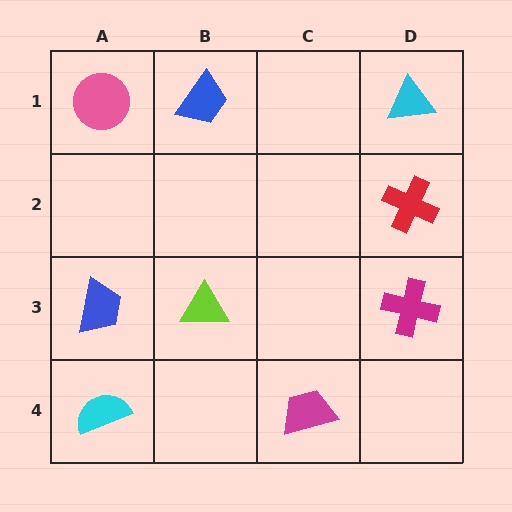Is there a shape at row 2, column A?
No, that cell is empty.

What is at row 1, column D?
A cyan triangle.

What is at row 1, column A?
A pink circle.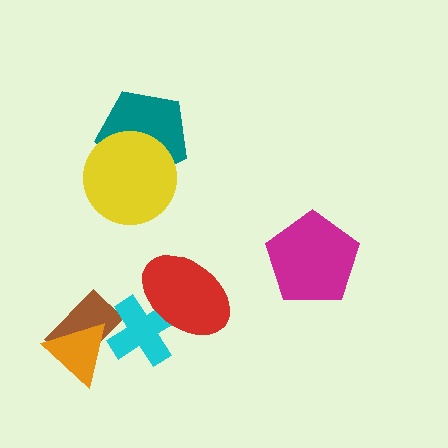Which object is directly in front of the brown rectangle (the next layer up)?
The orange triangle is directly in front of the brown rectangle.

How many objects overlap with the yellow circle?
1 object overlaps with the yellow circle.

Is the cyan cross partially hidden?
Yes, it is partially covered by another shape.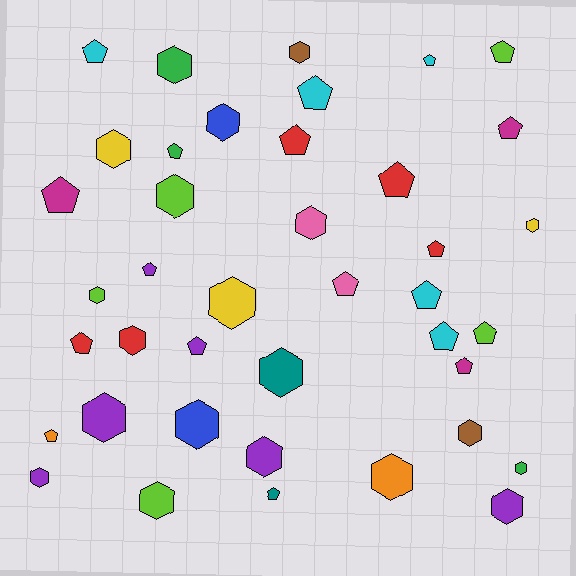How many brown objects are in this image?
There are 2 brown objects.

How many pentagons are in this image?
There are 20 pentagons.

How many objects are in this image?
There are 40 objects.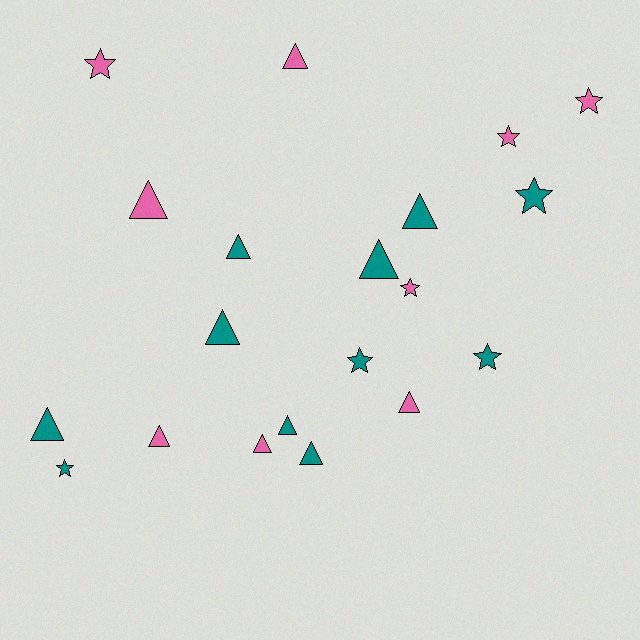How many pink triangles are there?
There are 5 pink triangles.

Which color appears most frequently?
Teal, with 11 objects.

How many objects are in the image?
There are 20 objects.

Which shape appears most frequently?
Triangle, with 12 objects.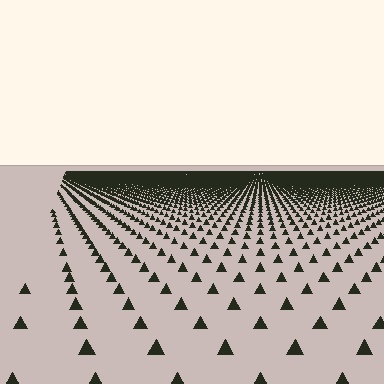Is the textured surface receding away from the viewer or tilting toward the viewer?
The surface is receding away from the viewer. Texture elements get smaller and denser toward the top.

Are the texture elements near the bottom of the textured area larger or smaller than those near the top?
Larger. Near the bottom, elements are closer to the viewer and appear at a bigger on-screen size.